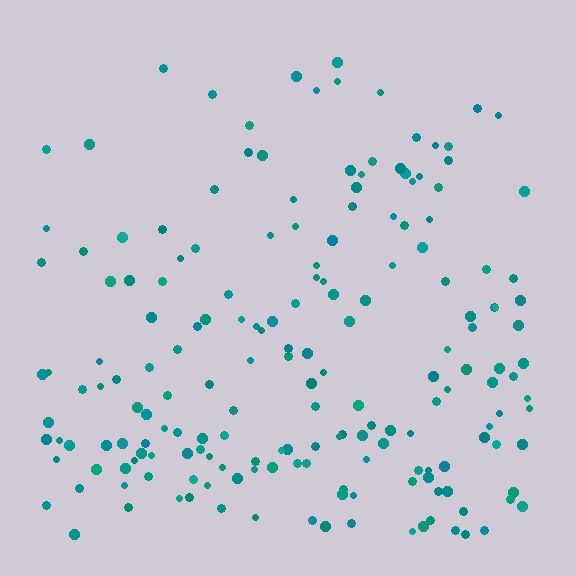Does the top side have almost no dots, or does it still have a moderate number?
Still a moderate number, just noticeably fewer than the bottom.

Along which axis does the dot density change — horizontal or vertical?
Vertical.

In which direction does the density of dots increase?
From top to bottom, with the bottom side densest.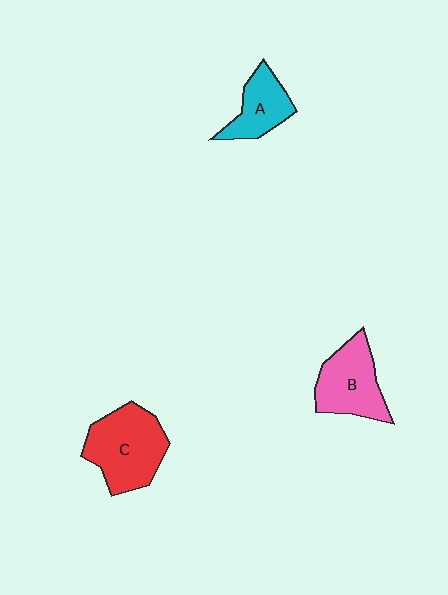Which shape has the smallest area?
Shape A (cyan).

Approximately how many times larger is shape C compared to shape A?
Approximately 1.7 times.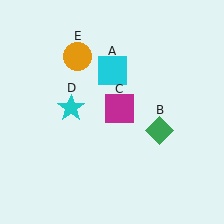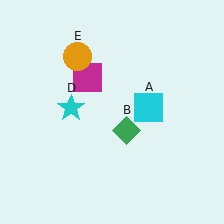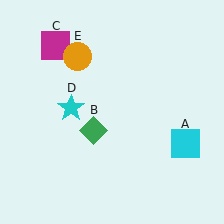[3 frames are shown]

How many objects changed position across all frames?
3 objects changed position: cyan square (object A), green diamond (object B), magenta square (object C).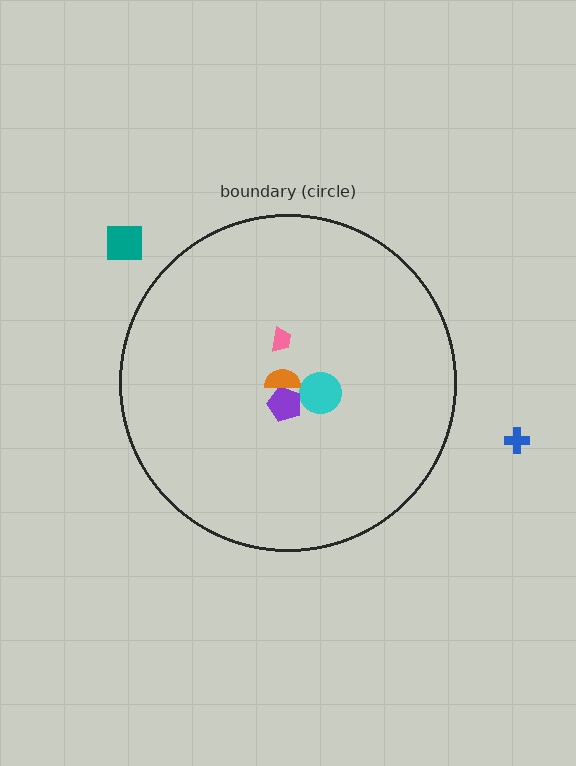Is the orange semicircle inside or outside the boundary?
Inside.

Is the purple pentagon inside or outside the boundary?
Inside.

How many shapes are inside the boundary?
4 inside, 2 outside.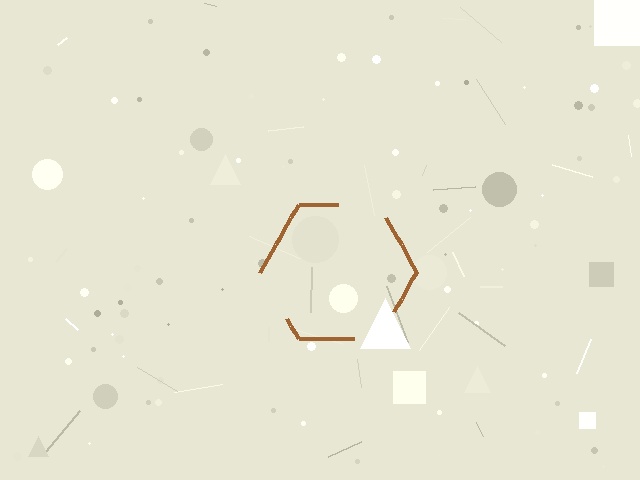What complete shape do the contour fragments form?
The contour fragments form a hexagon.